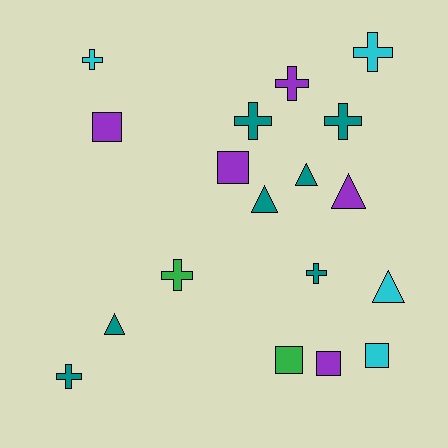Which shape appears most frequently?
Cross, with 8 objects.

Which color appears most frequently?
Teal, with 7 objects.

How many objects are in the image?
There are 18 objects.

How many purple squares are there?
There are 3 purple squares.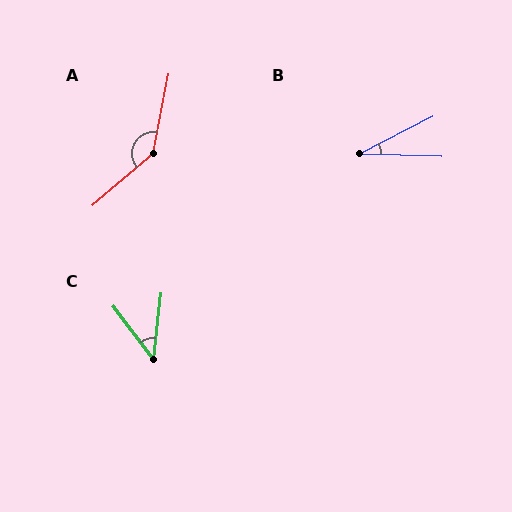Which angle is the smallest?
B, at approximately 28 degrees.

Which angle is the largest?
A, at approximately 142 degrees.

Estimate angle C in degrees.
Approximately 44 degrees.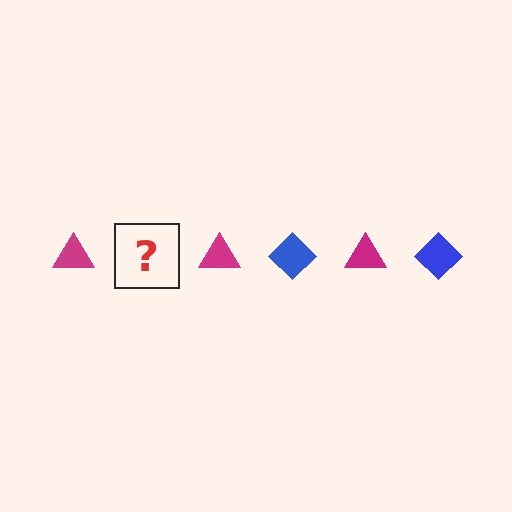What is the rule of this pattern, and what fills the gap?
The rule is that the pattern alternates between magenta triangle and blue diamond. The gap should be filled with a blue diamond.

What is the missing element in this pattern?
The missing element is a blue diamond.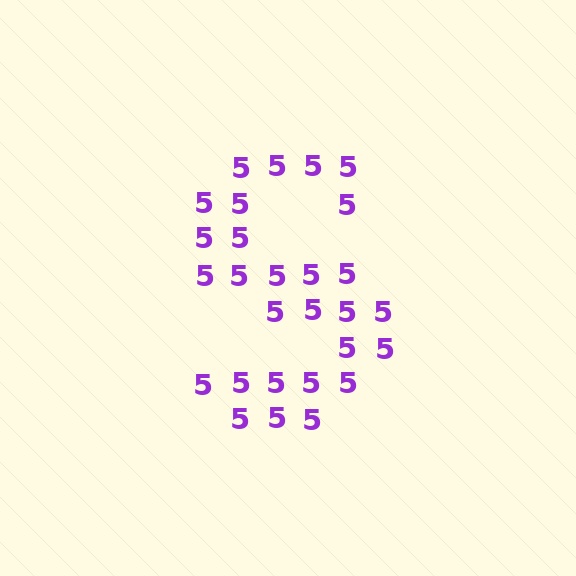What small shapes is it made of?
It is made of small digit 5's.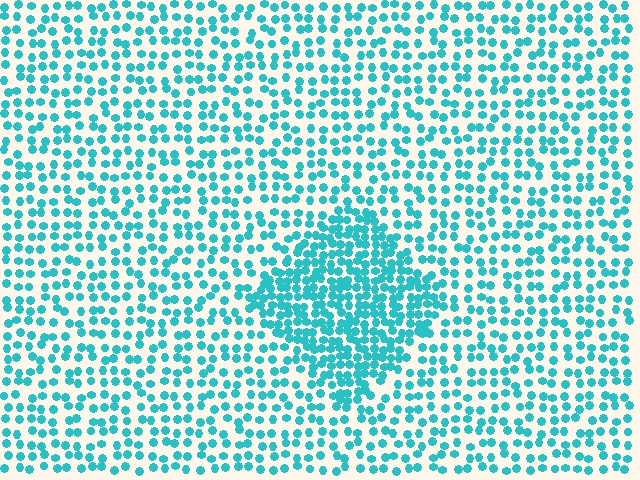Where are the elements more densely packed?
The elements are more densely packed inside the diamond boundary.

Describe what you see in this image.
The image contains small cyan elements arranged at two different densities. A diamond-shaped region is visible where the elements are more densely packed than the surrounding area.